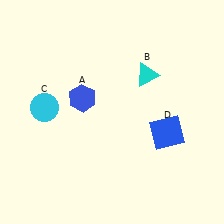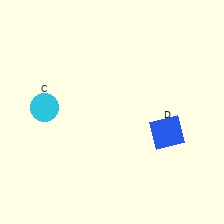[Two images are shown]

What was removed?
The cyan triangle (B), the blue hexagon (A) were removed in Image 2.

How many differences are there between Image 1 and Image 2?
There are 2 differences between the two images.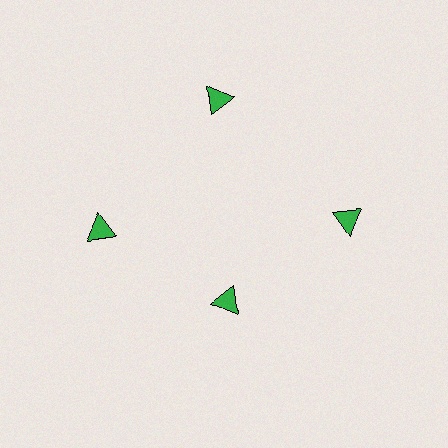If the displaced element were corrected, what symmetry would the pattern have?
It would have 4-fold rotational symmetry — the pattern would map onto itself every 90 degrees.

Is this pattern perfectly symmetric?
No. The 4 green triangles are arranged in a ring, but one element near the 6 o'clock position is pulled inward toward the center, breaking the 4-fold rotational symmetry.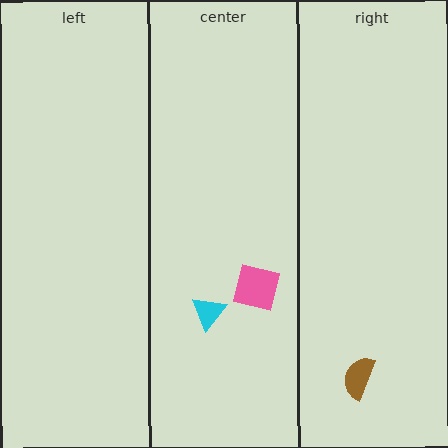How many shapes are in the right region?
1.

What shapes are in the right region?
The brown semicircle.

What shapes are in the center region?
The pink square, the cyan triangle.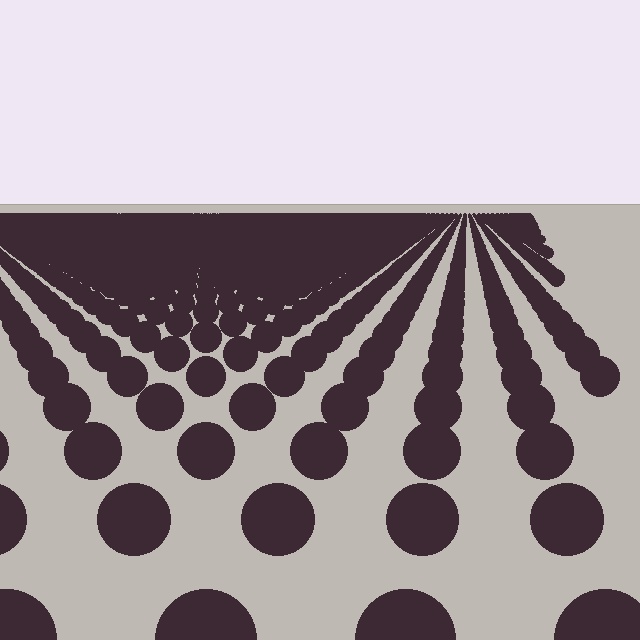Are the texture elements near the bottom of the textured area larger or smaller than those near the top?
Larger. Near the bottom, elements are closer to the viewer and appear at a bigger on-screen size.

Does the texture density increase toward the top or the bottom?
Density increases toward the top.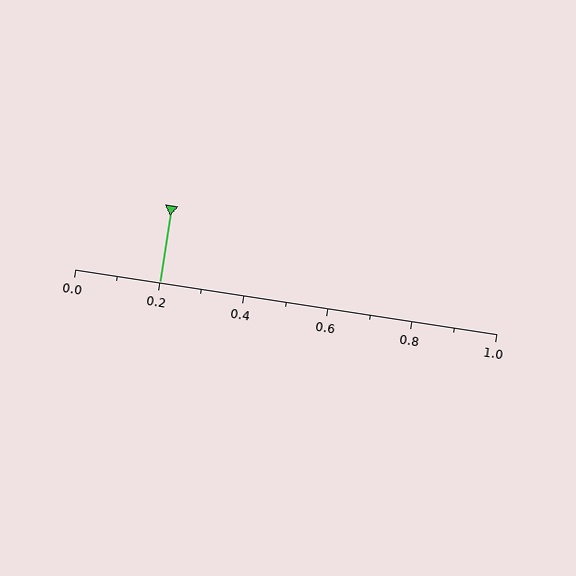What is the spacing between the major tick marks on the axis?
The major ticks are spaced 0.2 apart.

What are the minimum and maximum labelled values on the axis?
The axis runs from 0.0 to 1.0.